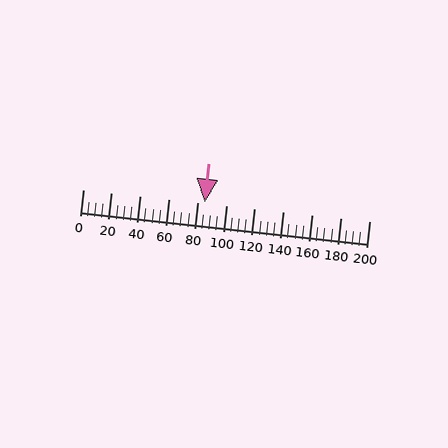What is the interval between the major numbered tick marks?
The major tick marks are spaced 20 units apart.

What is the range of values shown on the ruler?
The ruler shows values from 0 to 200.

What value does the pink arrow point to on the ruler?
The pink arrow points to approximately 85.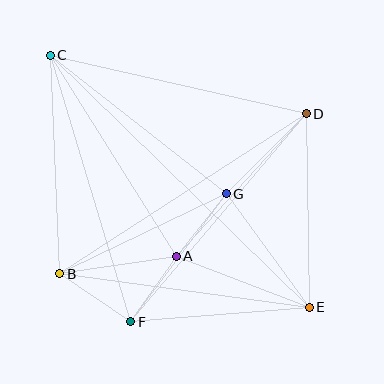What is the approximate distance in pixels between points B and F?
The distance between B and F is approximately 86 pixels.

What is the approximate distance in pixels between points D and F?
The distance between D and F is approximately 273 pixels.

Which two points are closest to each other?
Points A and F are closest to each other.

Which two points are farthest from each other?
Points C and E are farthest from each other.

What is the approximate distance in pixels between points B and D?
The distance between B and D is approximately 294 pixels.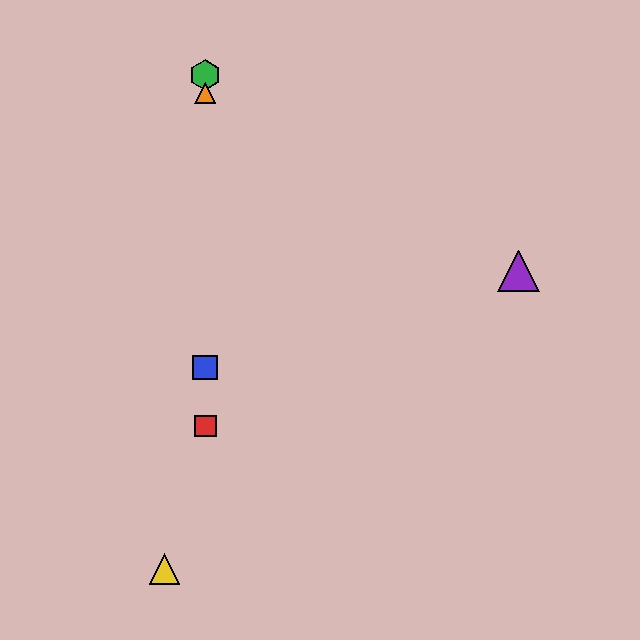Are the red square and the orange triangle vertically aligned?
Yes, both are at x≈205.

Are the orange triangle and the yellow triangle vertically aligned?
No, the orange triangle is at x≈205 and the yellow triangle is at x≈165.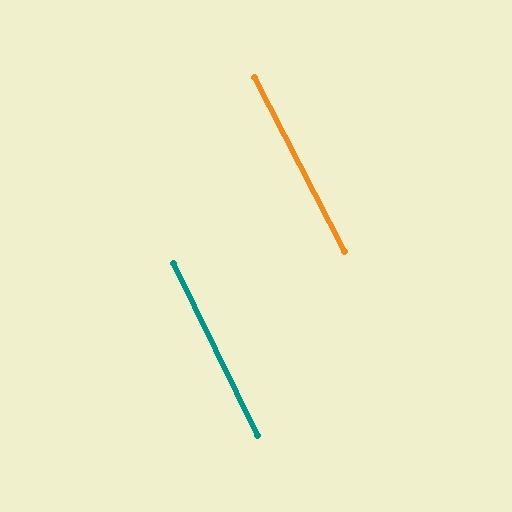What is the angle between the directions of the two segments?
Approximately 1 degree.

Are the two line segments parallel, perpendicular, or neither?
Parallel — their directions differ by only 1.4°.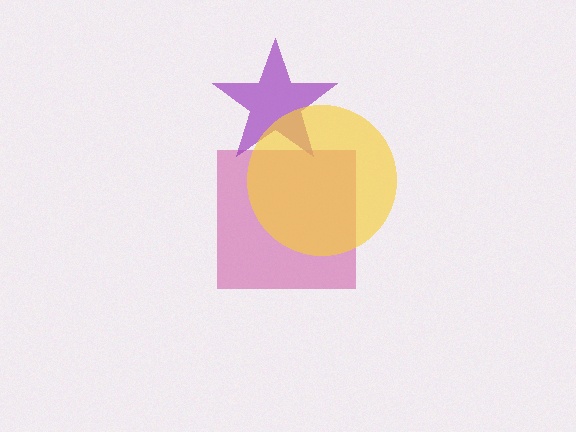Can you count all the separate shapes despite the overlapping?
Yes, there are 3 separate shapes.